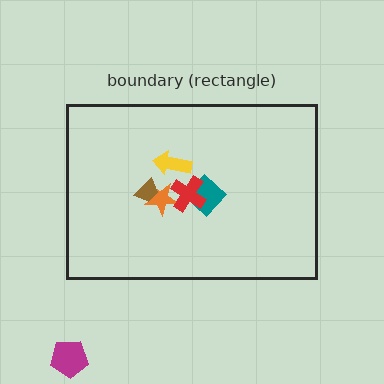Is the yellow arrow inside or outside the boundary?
Inside.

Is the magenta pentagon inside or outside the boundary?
Outside.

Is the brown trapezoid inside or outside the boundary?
Inside.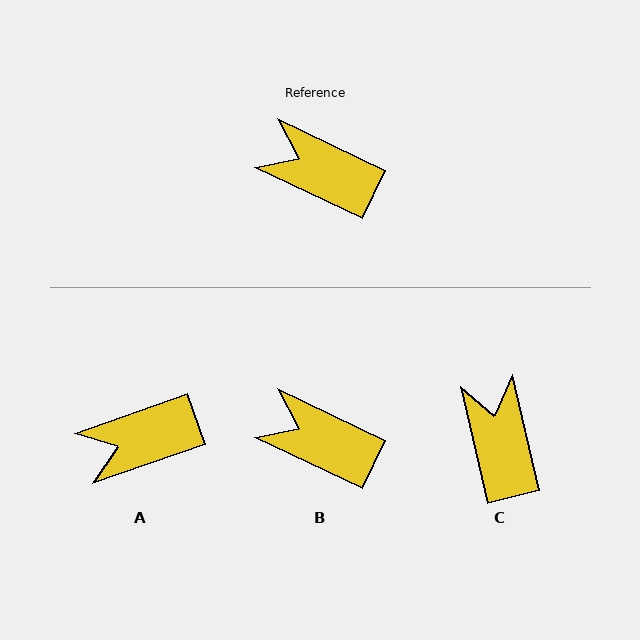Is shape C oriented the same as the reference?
No, it is off by about 51 degrees.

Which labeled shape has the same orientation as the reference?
B.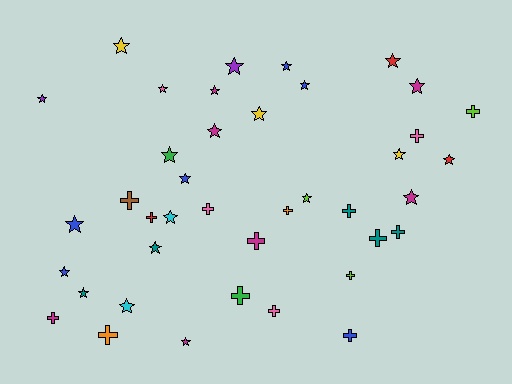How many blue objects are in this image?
There are 6 blue objects.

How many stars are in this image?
There are 24 stars.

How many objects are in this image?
There are 40 objects.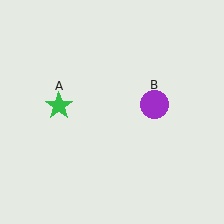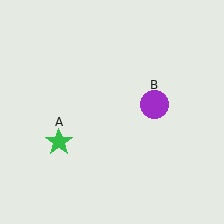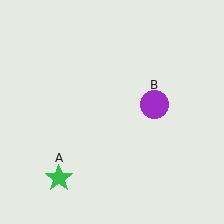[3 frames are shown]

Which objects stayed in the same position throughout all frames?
Purple circle (object B) remained stationary.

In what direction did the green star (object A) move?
The green star (object A) moved down.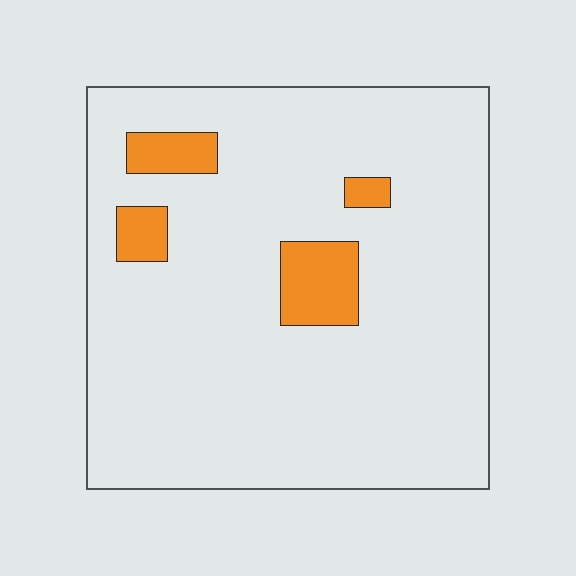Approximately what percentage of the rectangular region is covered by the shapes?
Approximately 10%.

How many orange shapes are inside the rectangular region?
4.